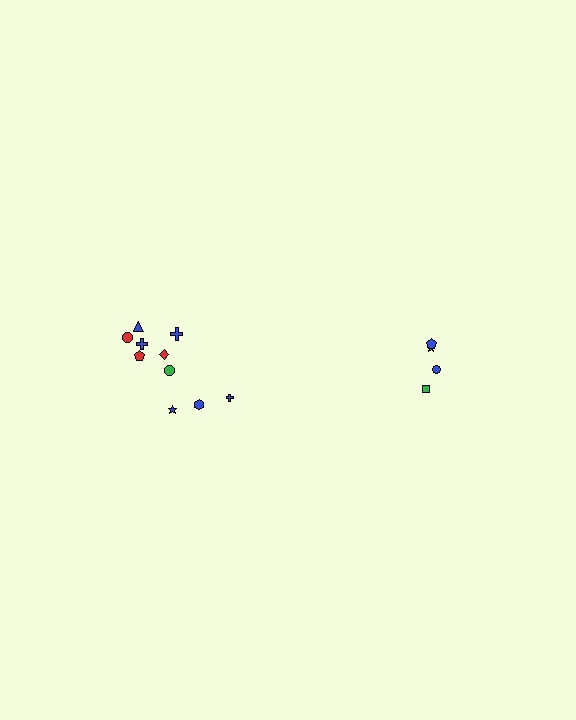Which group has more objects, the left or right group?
The left group.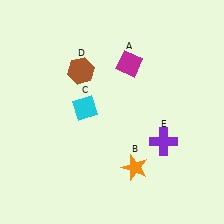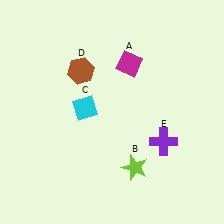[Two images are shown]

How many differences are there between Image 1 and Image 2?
There is 1 difference between the two images.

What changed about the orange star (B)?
In Image 1, B is orange. In Image 2, it changed to lime.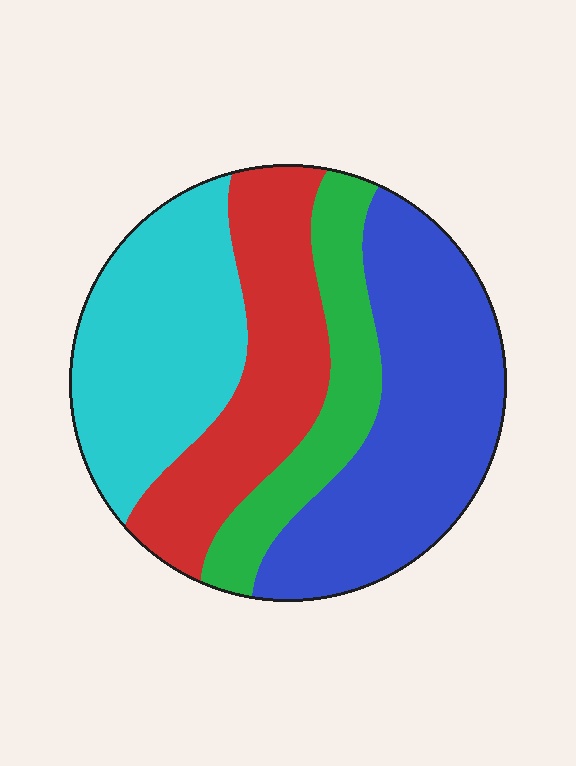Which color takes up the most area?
Blue, at roughly 35%.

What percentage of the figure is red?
Red takes up less than a quarter of the figure.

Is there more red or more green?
Red.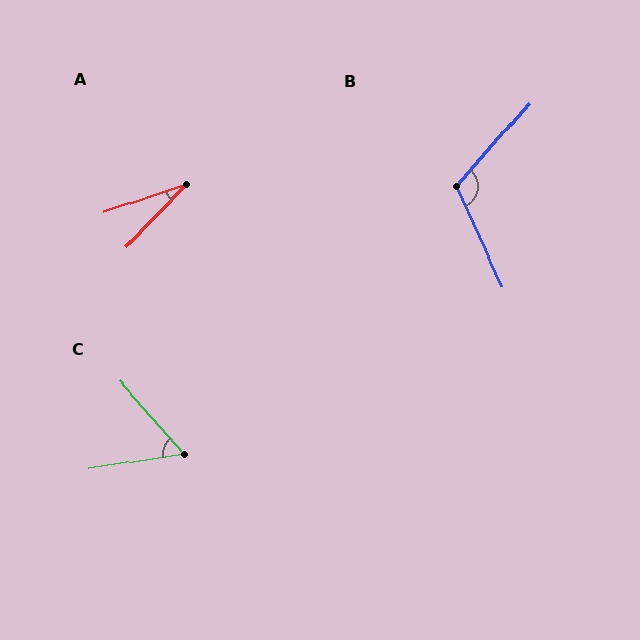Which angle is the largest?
B, at approximately 114 degrees.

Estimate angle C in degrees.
Approximately 58 degrees.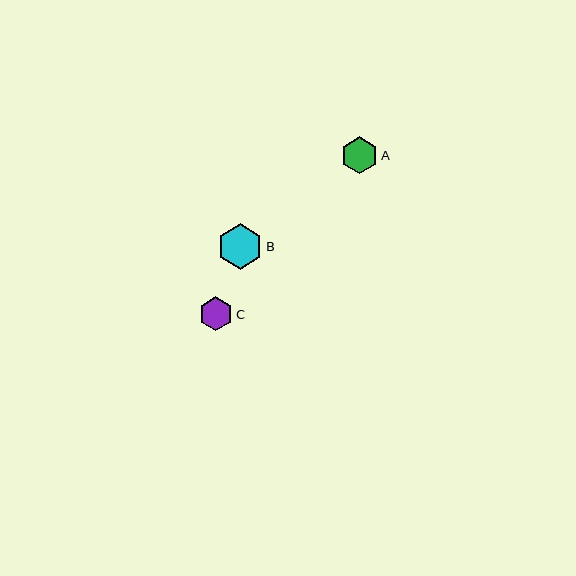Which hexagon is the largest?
Hexagon B is the largest with a size of approximately 45 pixels.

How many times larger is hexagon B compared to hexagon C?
Hexagon B is approximately 1.3 times the size of hexagon C.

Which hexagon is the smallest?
Hexagon C is the smallest with a size of approximately 34 pixels.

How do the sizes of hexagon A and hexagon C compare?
Hexagon A and hexagon C are approximately the same size.